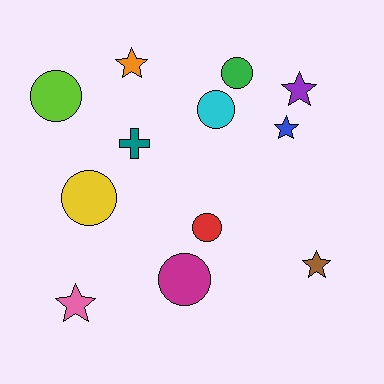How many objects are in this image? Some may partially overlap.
There are 12 objects.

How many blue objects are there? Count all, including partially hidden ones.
There is 1 blue object.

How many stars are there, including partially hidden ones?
There are 5 stars.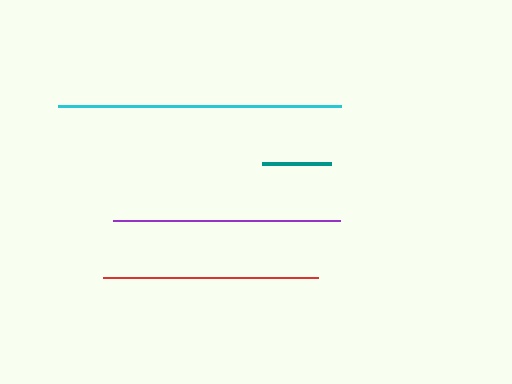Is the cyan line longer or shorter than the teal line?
The cyan line is longer than the teal line.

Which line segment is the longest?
The cyan line is the longest at approximately 284 pixels.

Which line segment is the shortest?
The teal line is the shortest at approximately 69 pixels.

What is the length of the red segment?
The red segment is approximately 214 pixels long.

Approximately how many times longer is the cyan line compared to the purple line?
The cyan line is approximately 1.2 times the length of the purple line.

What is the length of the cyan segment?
The cyan segment is approximately 284 pixels long.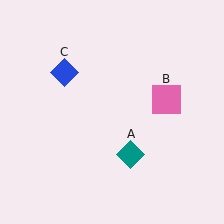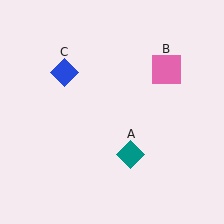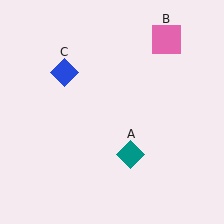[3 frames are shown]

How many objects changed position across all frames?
1 object changed position: pink square (object B).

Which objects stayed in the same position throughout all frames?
Teal diamond (object A) and blue diamond (object C) remained stationary.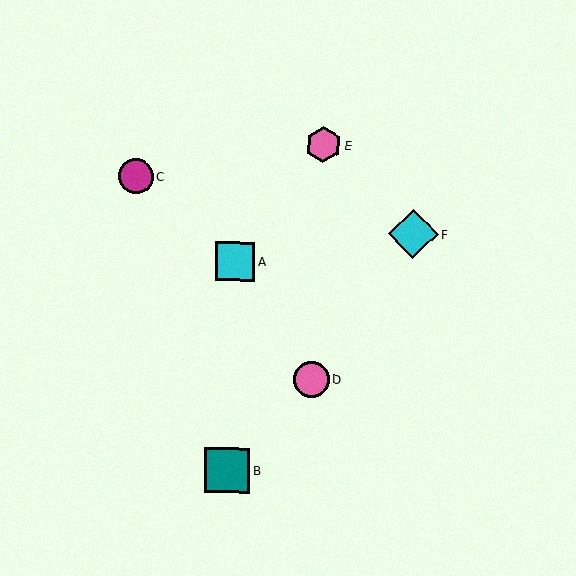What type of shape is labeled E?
Shape E is a pink hexagon.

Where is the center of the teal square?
The center of the teal square is at (227, 470).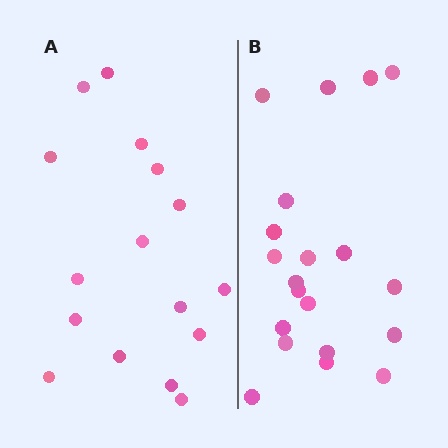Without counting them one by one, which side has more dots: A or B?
Region B (the right region) has more dots.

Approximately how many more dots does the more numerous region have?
Region B has about 4 more dots than region A.